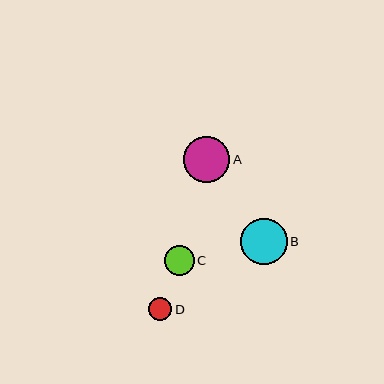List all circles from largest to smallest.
From largest to smallest: B, A, C, D.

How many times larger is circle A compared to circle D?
Circle A is approximately 1.9 times the size of circle D.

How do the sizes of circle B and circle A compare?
Circle B and circle A are approximately the same size.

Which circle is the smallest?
Circle D is the smallest with a size of approximately 24 pixels.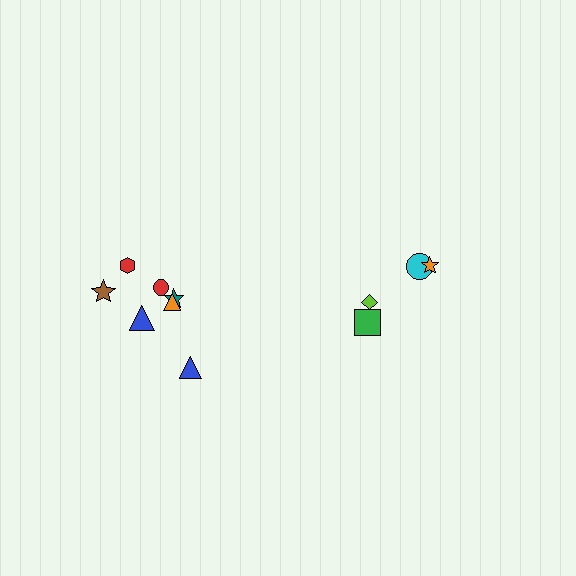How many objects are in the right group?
There are 4 objects.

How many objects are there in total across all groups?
There are 11 objects.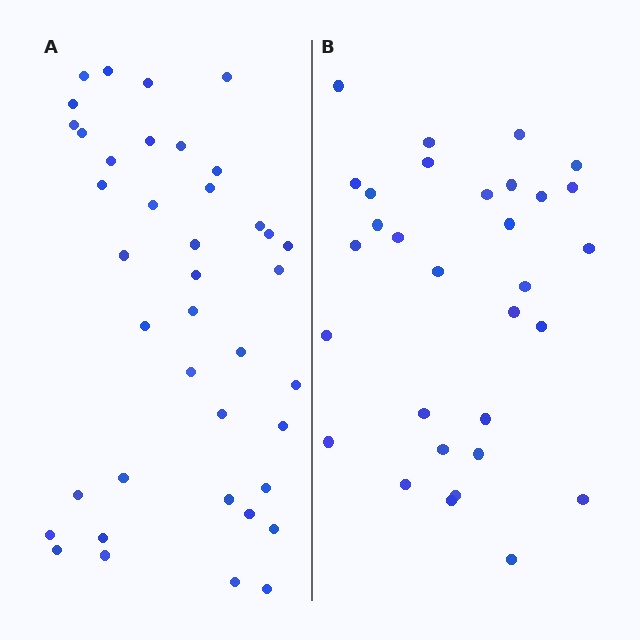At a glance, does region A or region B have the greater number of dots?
Region A (the left region) has more dots.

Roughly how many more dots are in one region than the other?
Region A has roughly 8 or so more dots than region B.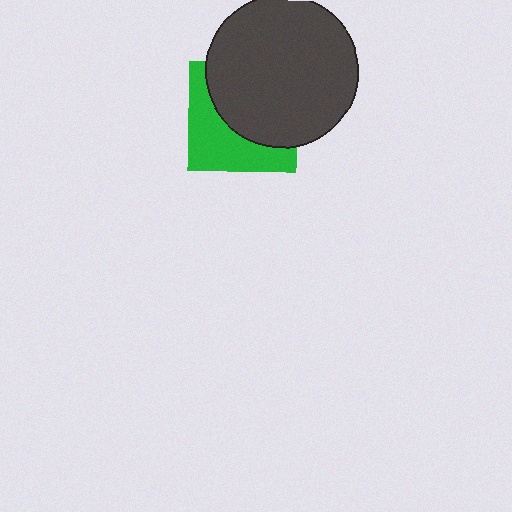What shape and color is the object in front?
The object in front is a dark gray circle.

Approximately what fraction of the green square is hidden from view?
Roughly 56% of the green square is hidden behind the dark gray circle.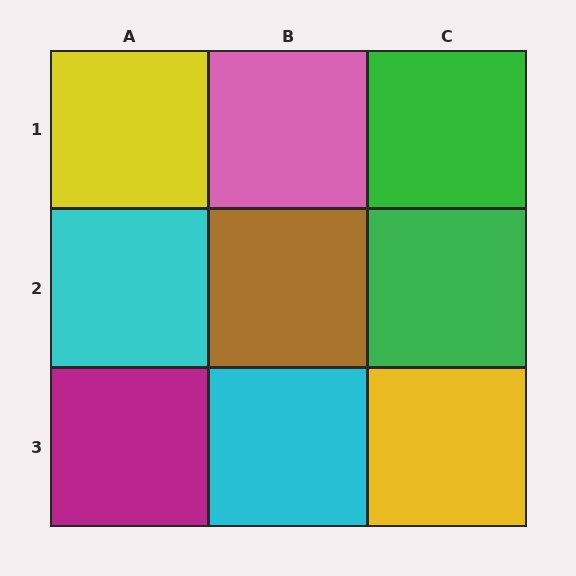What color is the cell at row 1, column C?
Green.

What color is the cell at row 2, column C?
Green.